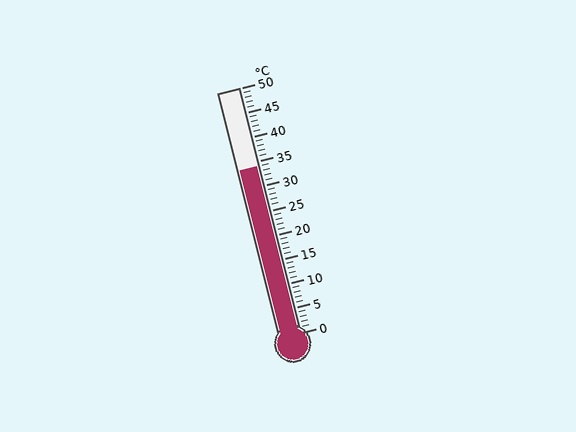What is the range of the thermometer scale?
The thermometer scale ranges from 0°C to 50°C.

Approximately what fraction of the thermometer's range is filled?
The thermometer is filled to approximately 70% of its range.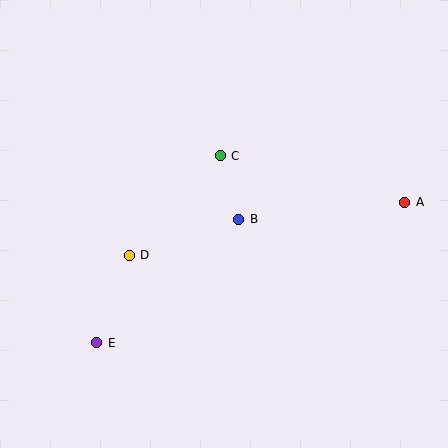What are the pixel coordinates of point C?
Point C is at (220, 156).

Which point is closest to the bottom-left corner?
Point E is closest to the bottom-left corner.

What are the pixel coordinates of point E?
Point E is at (97, 343).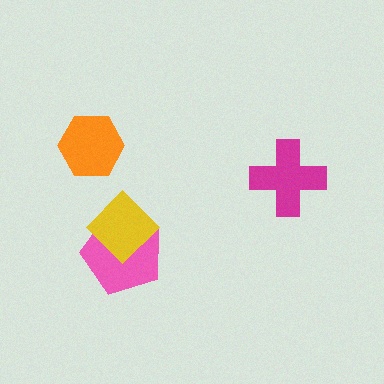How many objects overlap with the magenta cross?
0 objects overlap with the magenta cross.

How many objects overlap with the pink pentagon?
1 object overlaps with the pink pentagon.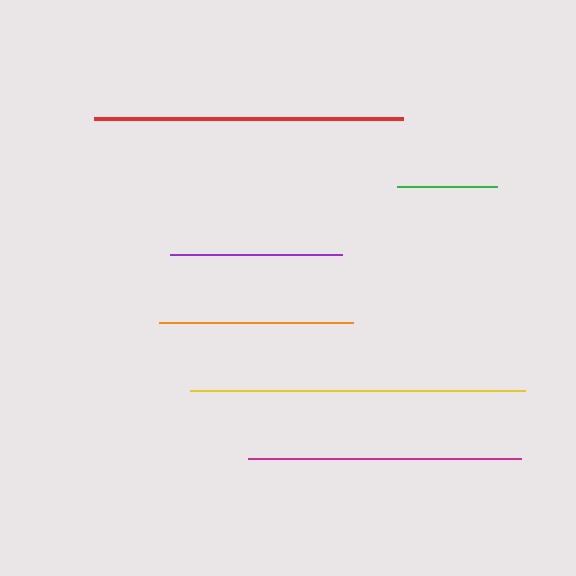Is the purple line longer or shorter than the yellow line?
The yellow line is longer than the purple line.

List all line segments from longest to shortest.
From longest to shortest: yellow, red, magenta, orange, purple, green.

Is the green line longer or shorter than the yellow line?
The yellow line is longer than the green line.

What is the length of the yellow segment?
The yellow segment is approximately 335 pixels long.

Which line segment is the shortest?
The green line is the shortest at approximately 100 pixels.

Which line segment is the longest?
The yellow line is the longest at approximately 335 pixels.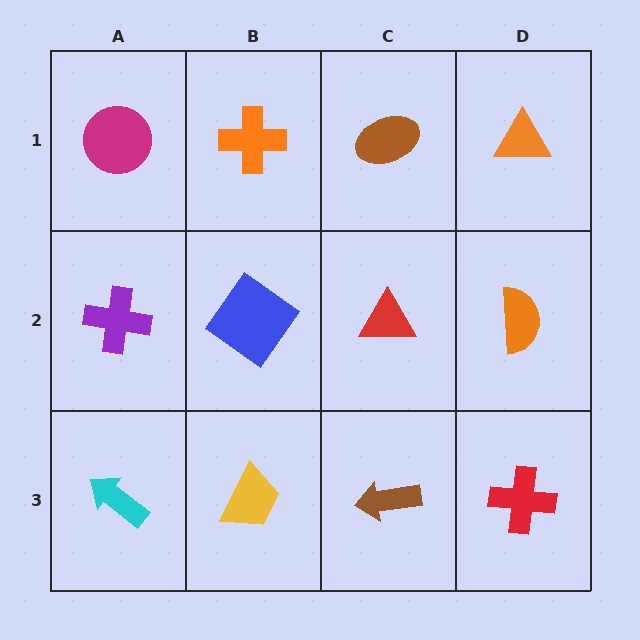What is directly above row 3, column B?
A blue diamond.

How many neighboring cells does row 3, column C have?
3.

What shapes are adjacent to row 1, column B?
A blue diamond (row 2, column B), a magenta circle (row 1, column A), a brown ellipse (row 1, column C).